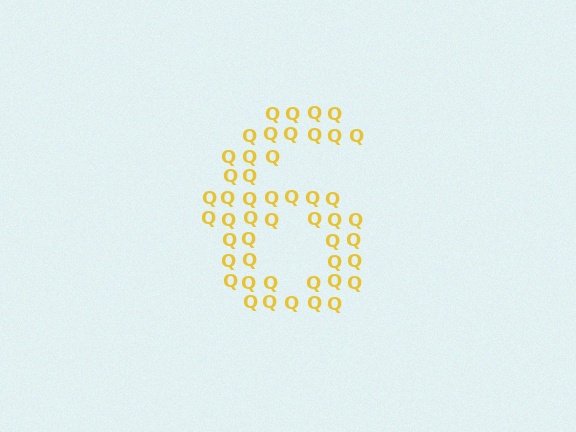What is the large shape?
The large shape is the digit 6.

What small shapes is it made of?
It is made of small letter Q's.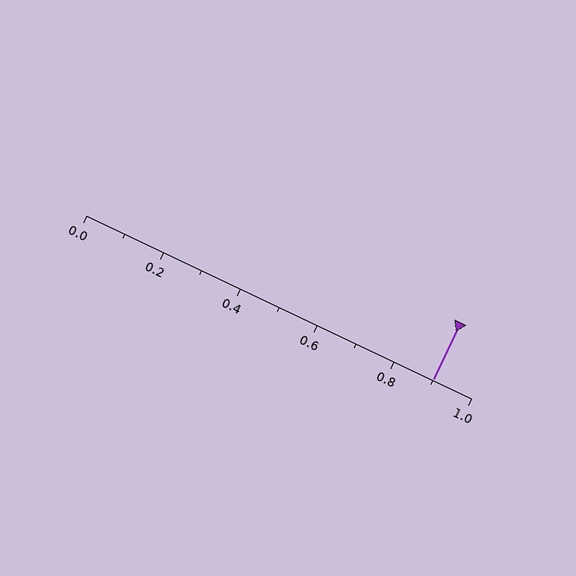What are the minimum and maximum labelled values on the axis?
The axis runs from 0.0 to 1.0.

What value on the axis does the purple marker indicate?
The marker indicates approximately 0.9.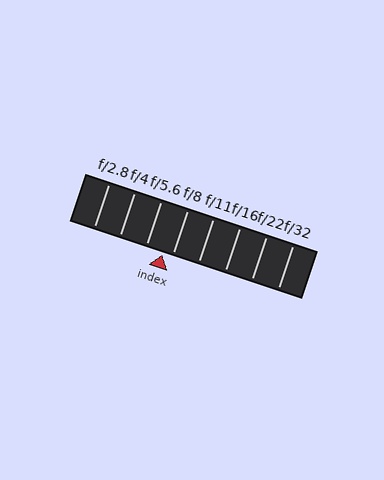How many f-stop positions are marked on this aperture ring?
There are 8 f-stop positions marked.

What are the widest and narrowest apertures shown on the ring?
The widest aperture shown is f/2.8 and the narrowest is f/32.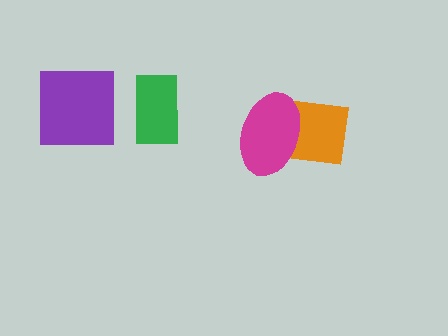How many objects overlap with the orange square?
1 object overlaps with the orange square.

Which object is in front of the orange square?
The magenta ellipse is in front of the orange square.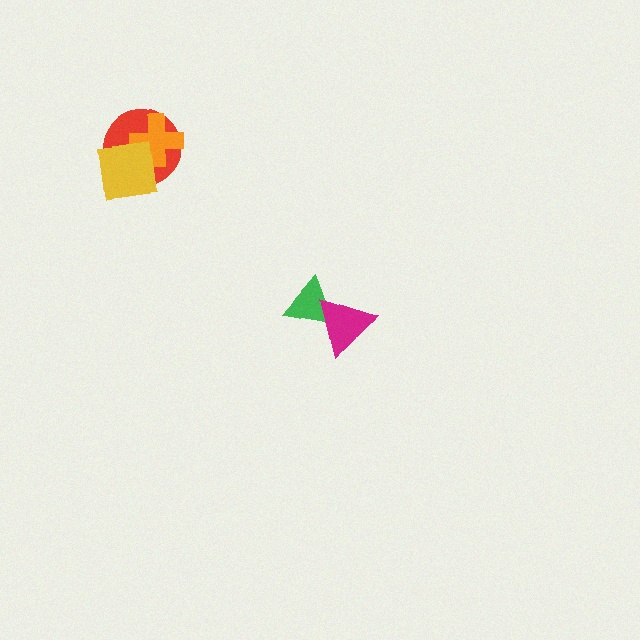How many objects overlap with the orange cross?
2 objects overlap with the orange cross.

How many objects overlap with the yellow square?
2 objects overlap with the yellow square.